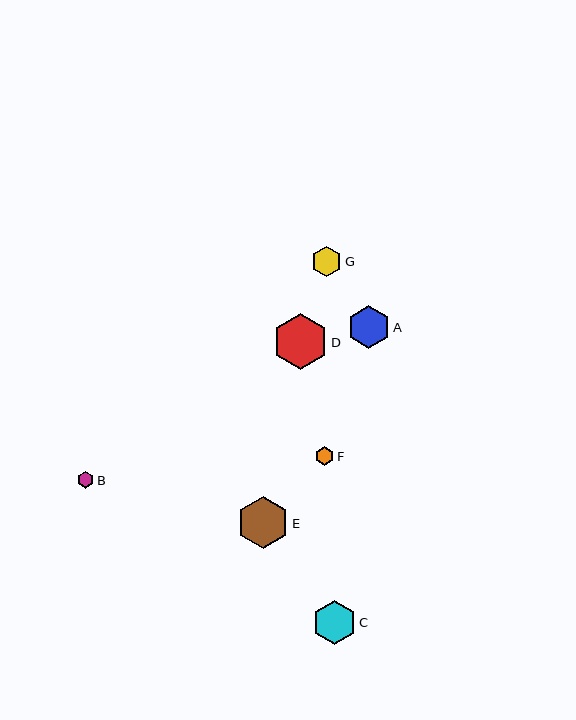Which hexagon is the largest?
Hexagon D is the largest with a size of approximately 56 pixels.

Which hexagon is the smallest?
Hexagon B is the smallest with a size of approximately 17 pixels.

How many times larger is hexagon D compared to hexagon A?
Hexagon D is approximately 1.3 times the size of hexagon A.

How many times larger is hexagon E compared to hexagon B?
Hexagon E is approximately 3.1 times the size of hexagon B.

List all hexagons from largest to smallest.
From largest to smallest: D, E, C, A, G, F, B.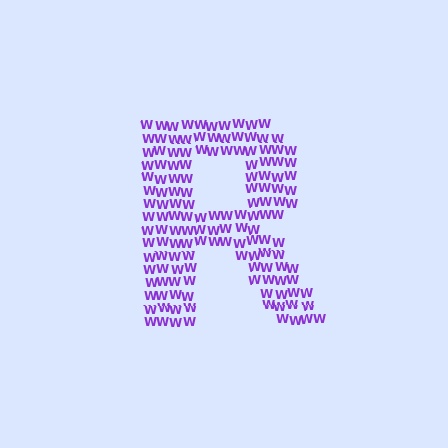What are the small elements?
The small elements are letter W's.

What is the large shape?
The large shape is the letter R.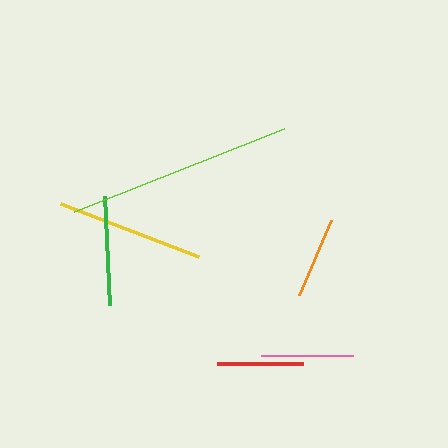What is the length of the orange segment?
The orange segment is approximately 82 pixels long.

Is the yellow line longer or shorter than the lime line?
The lime line is longer than the yellow line.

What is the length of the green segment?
The green segment is approximately 109 pixels long.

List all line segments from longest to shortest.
From longest to shortest: lime, yellow, green, pink, red, orange.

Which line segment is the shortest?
The orange line is the shortest at approximately 82 pixels.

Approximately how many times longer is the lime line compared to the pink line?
The lime line is approximately 2.5 times the length of the pink line.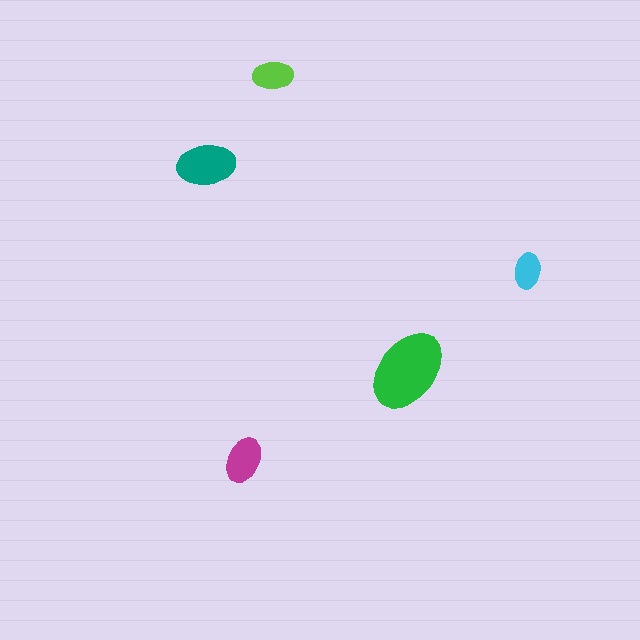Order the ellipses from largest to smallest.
the green one, the teal one, the magenta one, the lime one, the cyan one.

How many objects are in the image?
There are 5 objects in the image.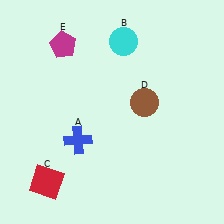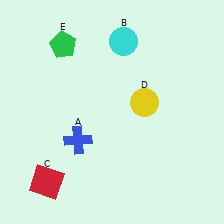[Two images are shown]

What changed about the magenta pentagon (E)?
In Image 1, E is magenta. In Image 2, it changed to green.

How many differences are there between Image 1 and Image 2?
There are 2 differences between the two images.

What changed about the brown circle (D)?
In Image 1, D is brown. In Image 2, it changed to yellow.